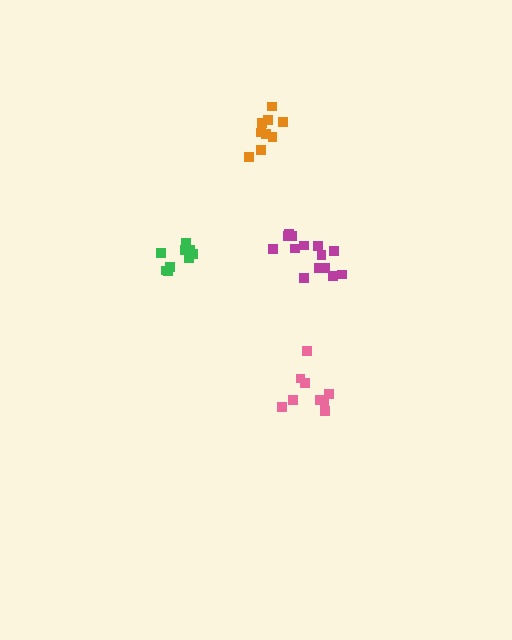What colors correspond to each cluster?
The clusters are colored: pink, green, magenta, orange.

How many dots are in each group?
Group 1: 9 dots, Group 2: 10 dots, Group 3: 14 dots, Group 4: 9 dots (42 total).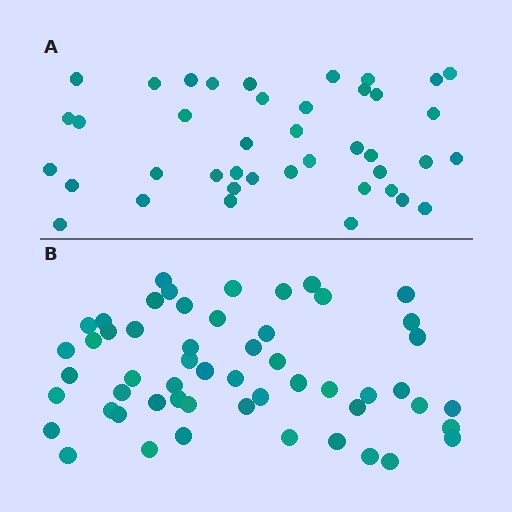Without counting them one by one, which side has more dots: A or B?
Region B (the bottom region) has more dots.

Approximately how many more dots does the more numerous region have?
Region B has approximately 15 more dots than region A.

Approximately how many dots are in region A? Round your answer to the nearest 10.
About 40 dots. (The exact count is 41, which rounds to 40.)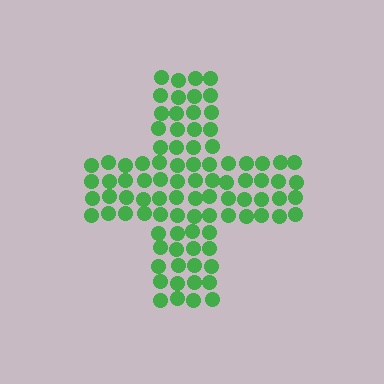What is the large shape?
The large shape is a cross.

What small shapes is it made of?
It is made of small circles.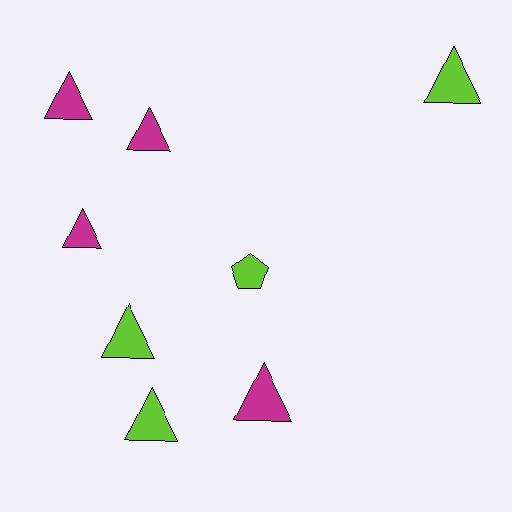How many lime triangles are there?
There are 3 lime triangles.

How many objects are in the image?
There are 8 objects.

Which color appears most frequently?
Magenta, with 4 objects.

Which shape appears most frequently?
Triangle, with 7 objects.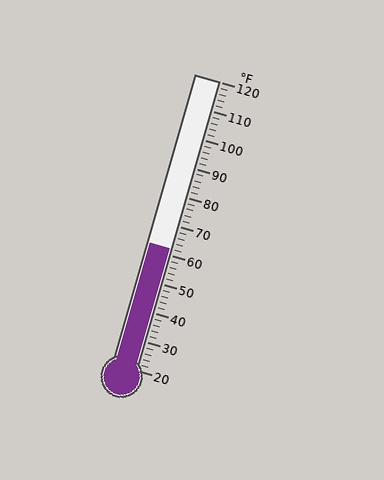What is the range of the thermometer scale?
The thermometer scale ranges from 20°F to 120°F.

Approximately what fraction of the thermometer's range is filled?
The thermometer is filled to approximately 40% of its range.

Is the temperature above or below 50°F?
The temperature is above 50°F.